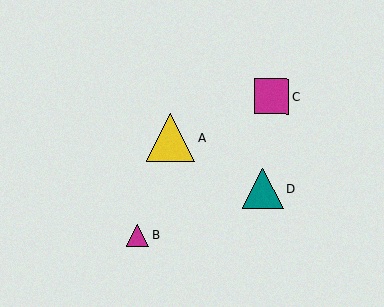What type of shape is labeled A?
Shape A is a yellow triangle.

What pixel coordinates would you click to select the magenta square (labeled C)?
Click at (272, 96) to select the magenta square C.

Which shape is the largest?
The yellow triangle (labeled A) is the largest.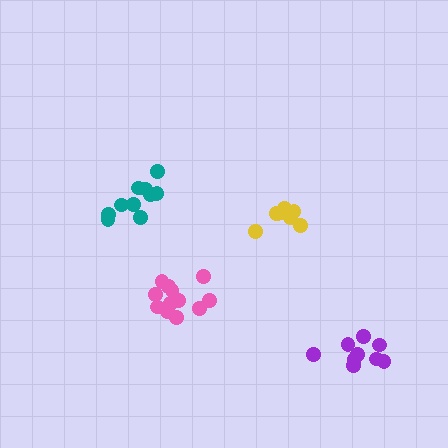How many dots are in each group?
Group 1: 12 dots, Group 2: 9 dots, Group 3: 9 dots, Group 4: 10 dots (40 total).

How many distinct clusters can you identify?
There are 4 distinct clusters.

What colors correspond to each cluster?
The clusters are colored: pink, yellow, purple, teal.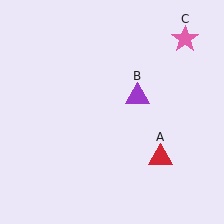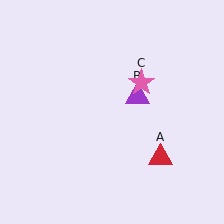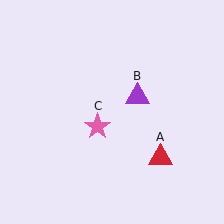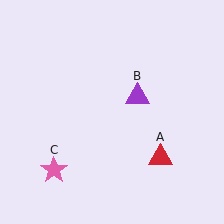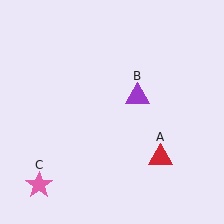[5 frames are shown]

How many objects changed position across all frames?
1 object changed position: pink star (object C).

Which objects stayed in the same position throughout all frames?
Red triangle (object A) and purple triangle (object B) remained stationary.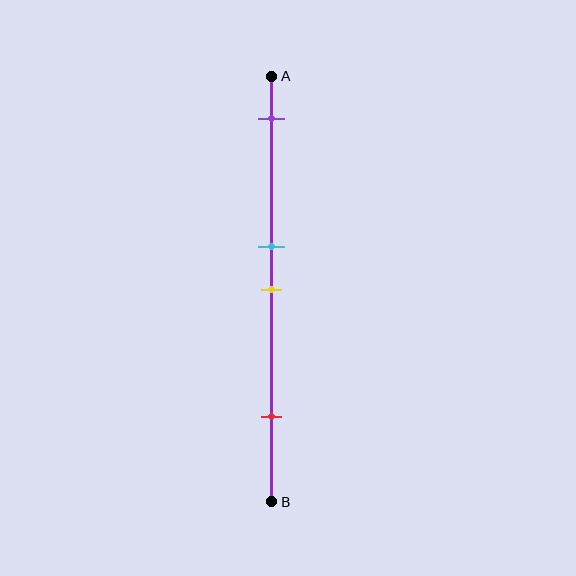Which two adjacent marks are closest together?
The cyan and yellow marks are the closest adjacent pair.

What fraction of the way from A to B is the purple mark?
The purple mark is approximately 10% (0.1) of the way from A to B.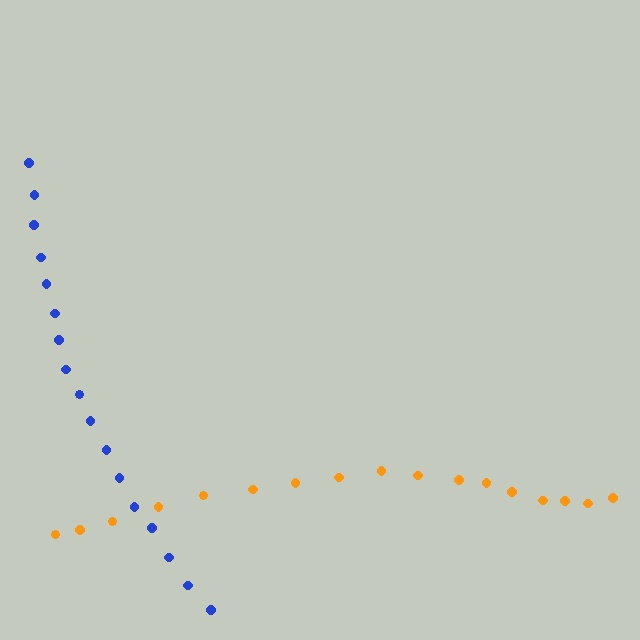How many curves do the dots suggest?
There are 2 distinct paths.